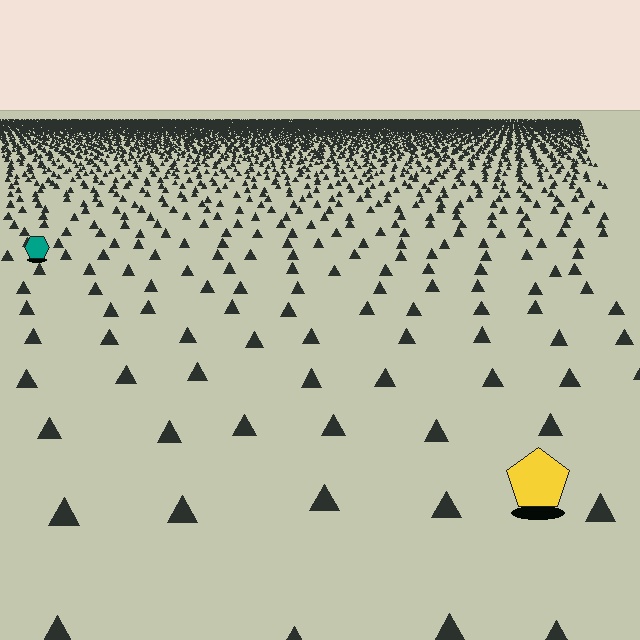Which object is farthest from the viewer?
The teal hexagon is farthest from the viewer. It appears smaller and the ground texture around it is denser.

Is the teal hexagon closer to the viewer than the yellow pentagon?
No. The yellow pentagon is closer — you can tell from the texture gradient: the ground texture is coarser near it.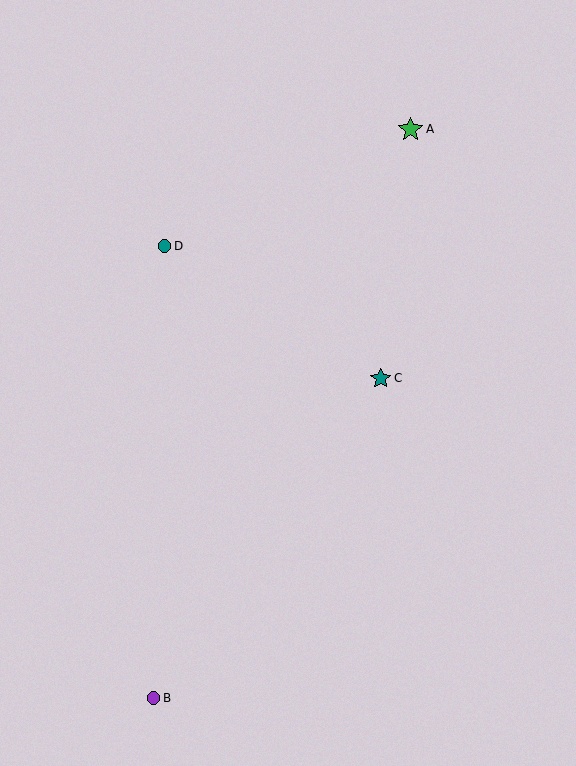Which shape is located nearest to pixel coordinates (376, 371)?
The teal star (labeled C) at (381, 378) is nearest to that location.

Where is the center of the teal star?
The center of the teal star is at (381, 378).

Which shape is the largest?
The green star (labeled A) is the largest.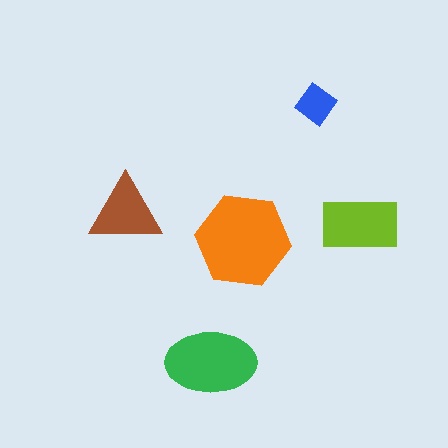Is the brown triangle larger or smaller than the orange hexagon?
Smaller.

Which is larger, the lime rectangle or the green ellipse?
The green ellipse.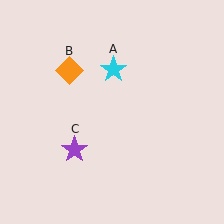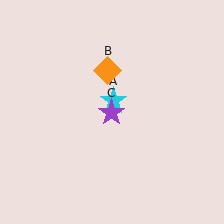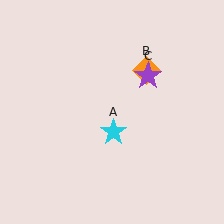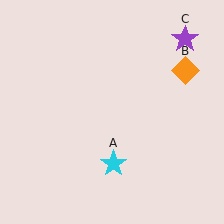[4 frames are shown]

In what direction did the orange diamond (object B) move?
The orange diamond (object B) moved right.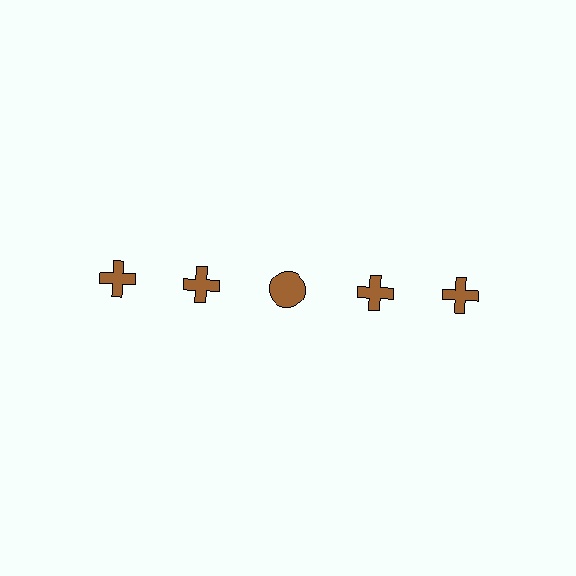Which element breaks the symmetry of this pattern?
The brown circle in the top row, center column breaks the symmetry. All other shapes are brown crosses.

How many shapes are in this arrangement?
There are 5 shapes arranged in a grid pattern.